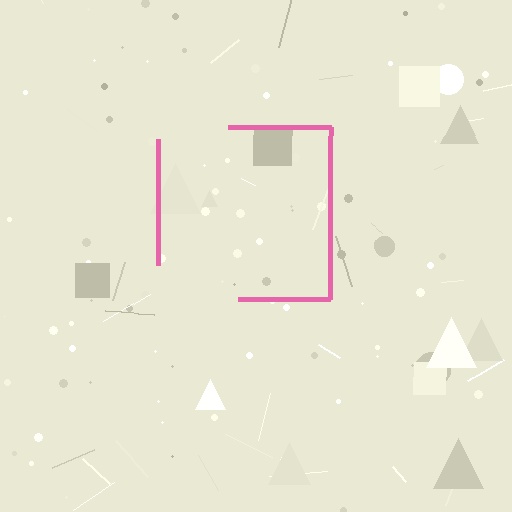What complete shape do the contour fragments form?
The contour fragments form a square.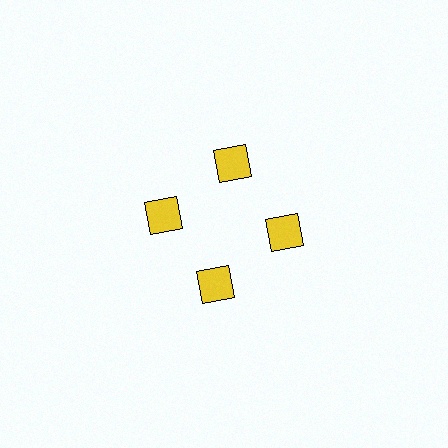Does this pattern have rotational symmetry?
Yes, this pattern has 4-fold rotational symmetry. It looks the same after rotating 90 degrees around the center.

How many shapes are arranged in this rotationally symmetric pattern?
There are 4 shapes, arranged in 4 groups of 1.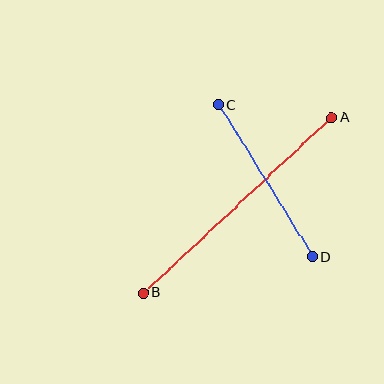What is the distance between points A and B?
The distance is approximately 257 pixels.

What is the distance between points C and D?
The distance is approximately 179 pixels.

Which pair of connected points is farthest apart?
Points A and B are farthest apart.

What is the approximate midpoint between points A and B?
The midpoint is at approximately (237, 205) pixels.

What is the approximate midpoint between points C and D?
The midpoint is at approximately (265, 181) pixels.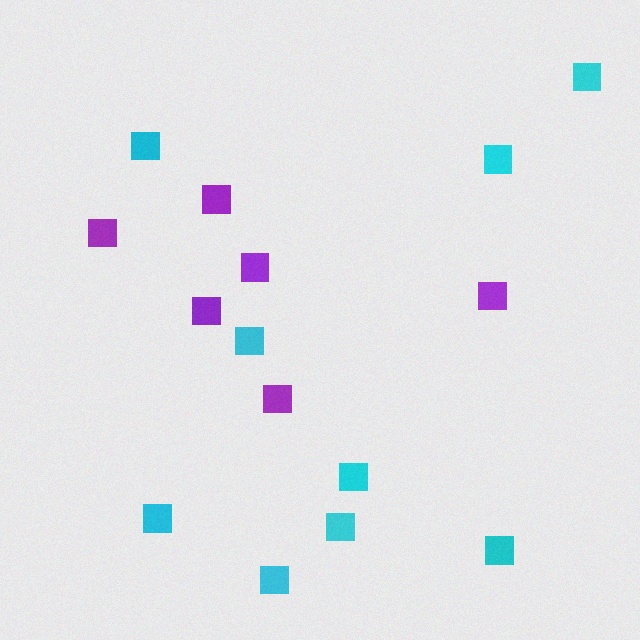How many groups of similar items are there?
There are 2 groups: one group of purple squares (6) and one group of cyan squares (9).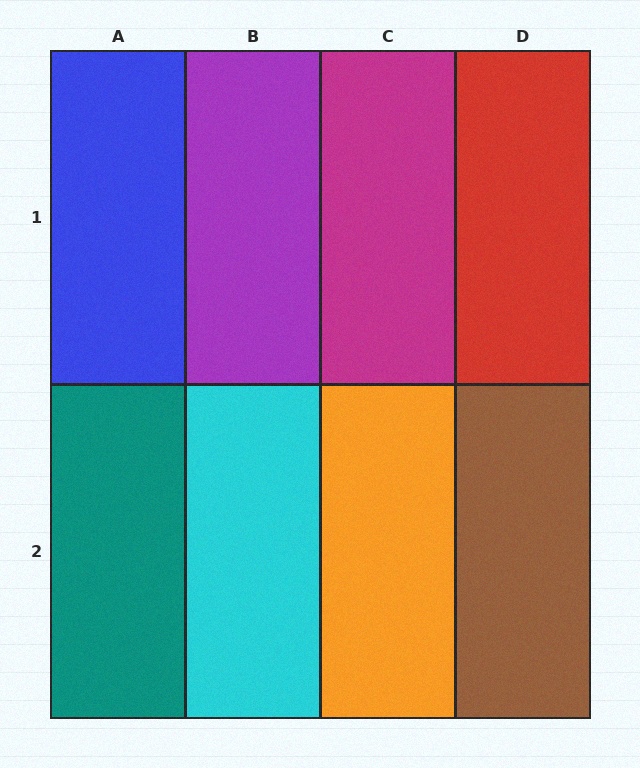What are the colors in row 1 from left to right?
Blue, purple, magenta, red.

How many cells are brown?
1 cell is brown.